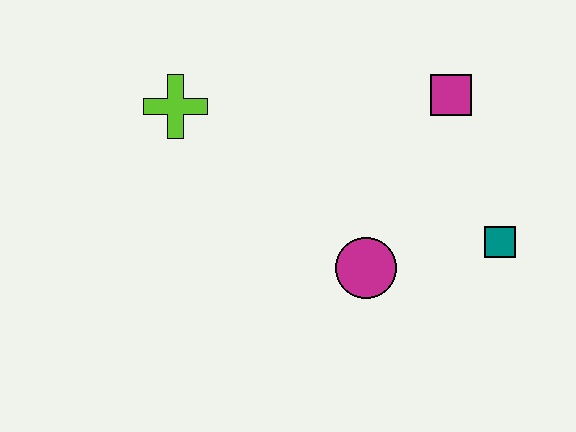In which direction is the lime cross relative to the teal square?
The lime cross is to the left of the teal square.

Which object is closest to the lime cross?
The magenta circle is closest to the lime cross.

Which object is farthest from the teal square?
The lime cross is farthest from the teal square.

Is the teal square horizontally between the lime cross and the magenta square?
No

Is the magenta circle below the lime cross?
Yes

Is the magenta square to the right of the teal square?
No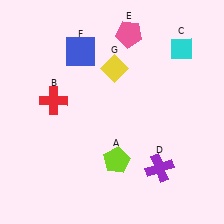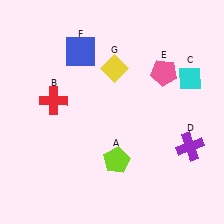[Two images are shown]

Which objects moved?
The objects that moved are: the cyan diamond (C), the purple cross (D), the pink pentagon (E).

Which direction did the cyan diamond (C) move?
The cyan diamond (C) moved down.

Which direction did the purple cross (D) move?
The purple cross (D) moved right.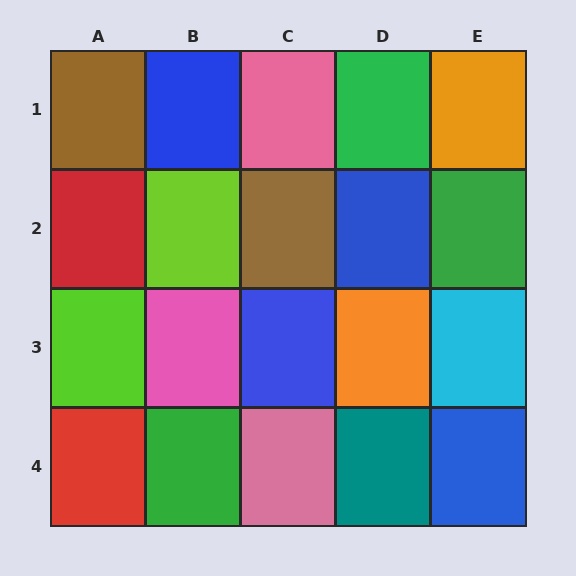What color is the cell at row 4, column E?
Blue.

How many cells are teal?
1 cell is teal.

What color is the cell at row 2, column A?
Red.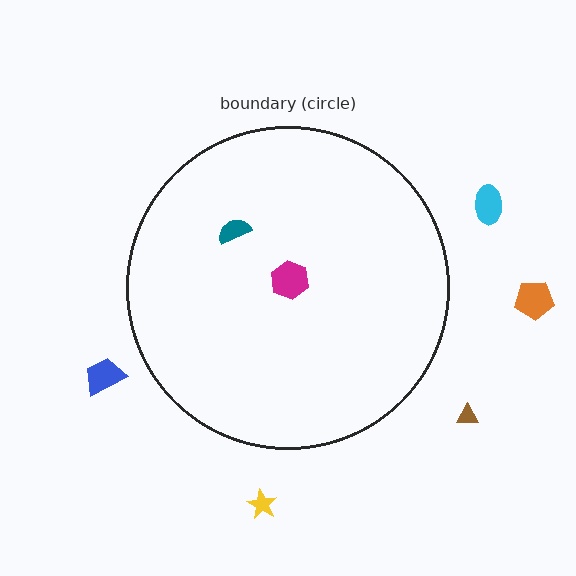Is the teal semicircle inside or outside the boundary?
Inside.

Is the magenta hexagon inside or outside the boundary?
Inside.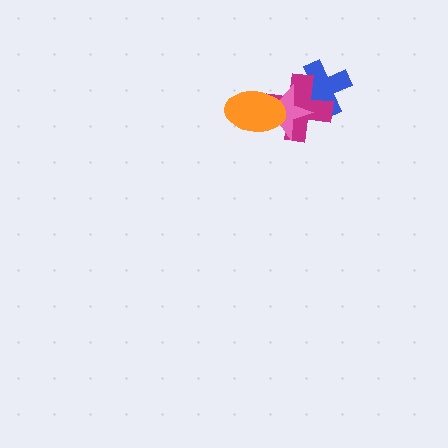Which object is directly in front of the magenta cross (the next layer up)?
The pink star is directly in front of the magenta cross.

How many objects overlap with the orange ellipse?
2 objects overlap with the orange ellipse.